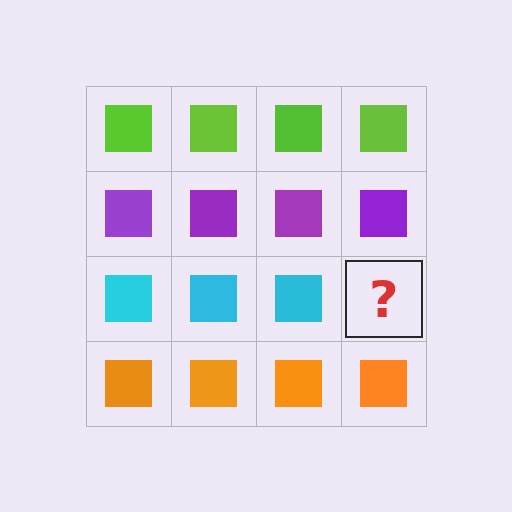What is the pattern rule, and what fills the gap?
The rule is that each row has a consistent color. The gap should be filled with a cyan square.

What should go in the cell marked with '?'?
The missing cell should contain a cyan square.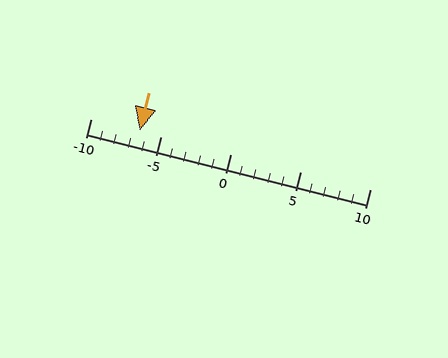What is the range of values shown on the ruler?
The ruler shows values from -10 to 10.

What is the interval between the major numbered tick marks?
The major tick marks are spaced 5 units apart.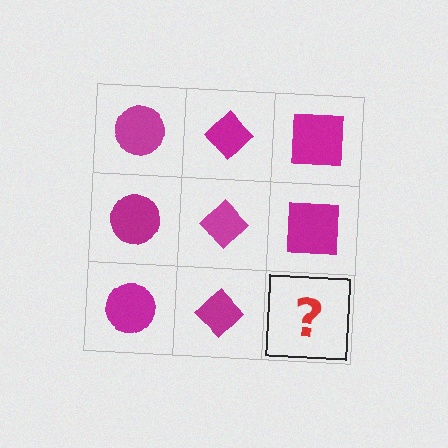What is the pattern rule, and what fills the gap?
The rule is that each column has a consistent shape. The gap should be filled with a magenta square.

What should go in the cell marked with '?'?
The missing cell should contain a magenta square.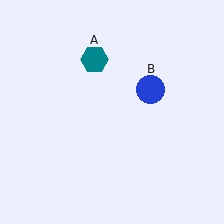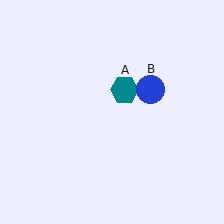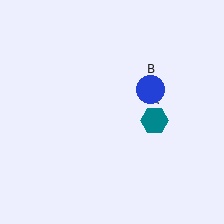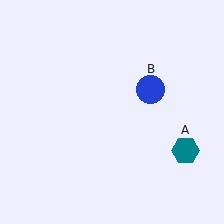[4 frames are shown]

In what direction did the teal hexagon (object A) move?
The teal hexagon (object A) moved down and to the right.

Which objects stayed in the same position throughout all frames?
Blue circle (object B) remained stationary.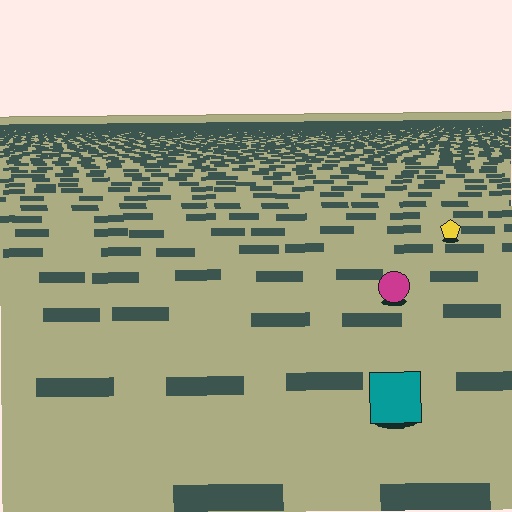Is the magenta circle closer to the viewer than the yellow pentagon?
Yes. The magenta circle is closer — you can tell from the texture gradient: the ground texture is coarser near it.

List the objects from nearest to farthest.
From nearest to farthest: the teal square, the magenta circle, the yellow pentagon.